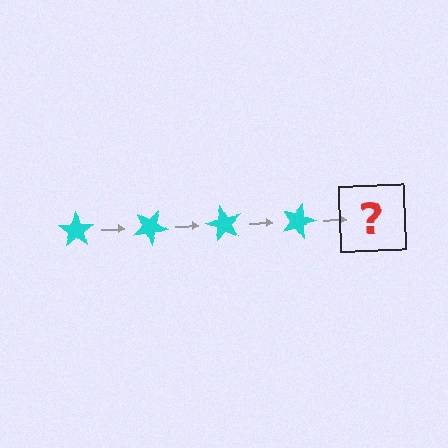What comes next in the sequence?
The next element should be a cyan star rotated 120 degrees.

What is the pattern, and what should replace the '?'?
The pattern is that the star rotates 30 degrees each step. The '?' should be a cyan star rotated 120 degrees.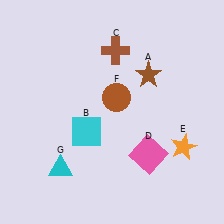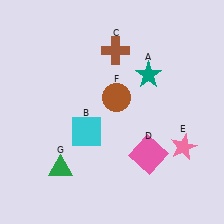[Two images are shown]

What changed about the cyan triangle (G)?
In Image 1, G is cyan. In Image 2, it changed to green.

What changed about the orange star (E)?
In Image 1, E is orange. In Image 2, it changed to pink.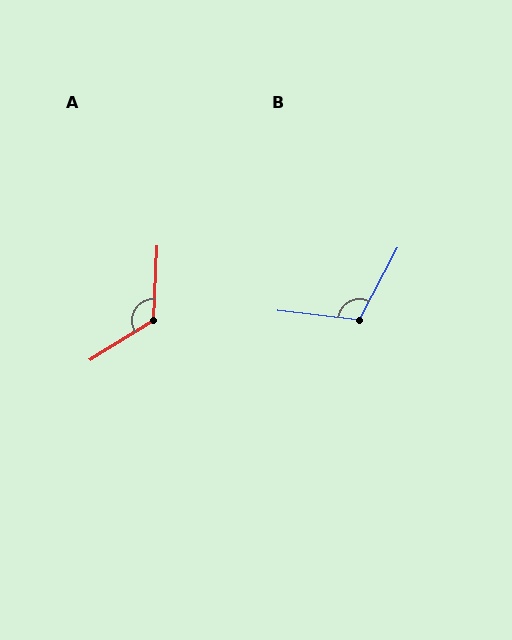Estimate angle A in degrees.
Approximately 124 degrees.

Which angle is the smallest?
B, at approximately 111 degrees.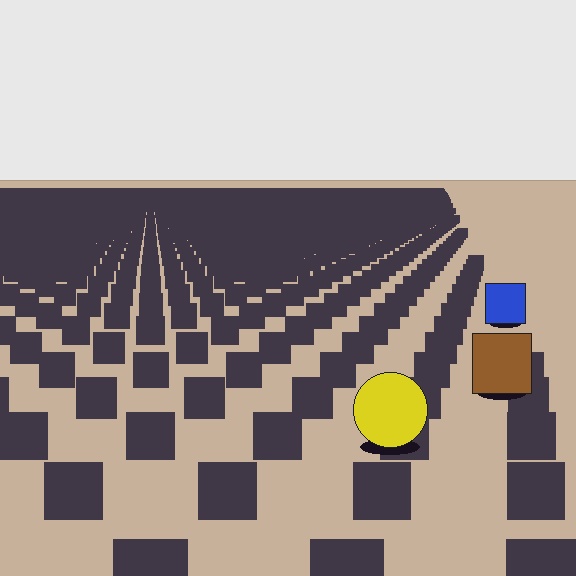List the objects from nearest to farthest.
From nearest to farthest: the yellow circle, the brown square, the blue square.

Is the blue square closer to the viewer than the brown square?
No. The brown square is closer — you can tell from the texture gradient: the ground texture is coarser near it.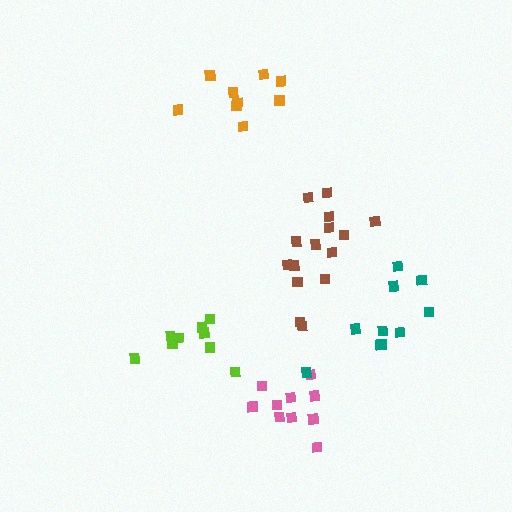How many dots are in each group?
Group 1: 10 dots, Group 2: 15 dots, Group 3: 9 dots, Group 4: 9 dots, Group 5: 11 dots (54 total).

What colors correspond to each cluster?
The clusters are colored: pink, brown, orange, lime, teal.